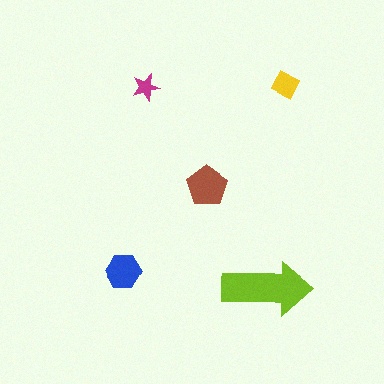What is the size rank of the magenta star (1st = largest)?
5th.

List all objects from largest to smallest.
The lime arrow, the brown pentagon, the blue hexagon, the yellow diamond, the magenta star.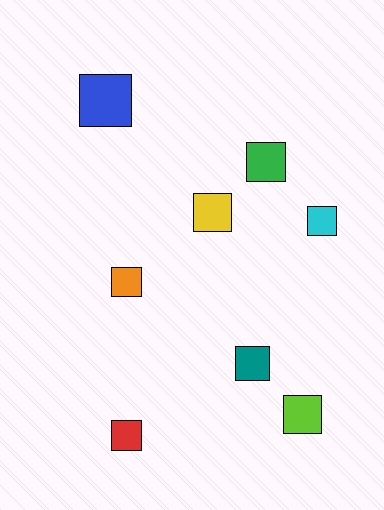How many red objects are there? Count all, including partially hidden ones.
There is 1 red object.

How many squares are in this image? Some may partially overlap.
There are 8 squares.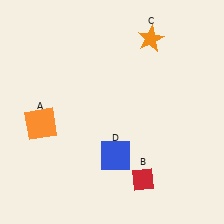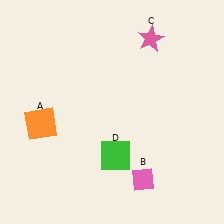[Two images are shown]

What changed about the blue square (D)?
In Image 1, D is blue. In Image 2, it changed to green.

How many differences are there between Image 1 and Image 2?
There are 3 differences between the two images.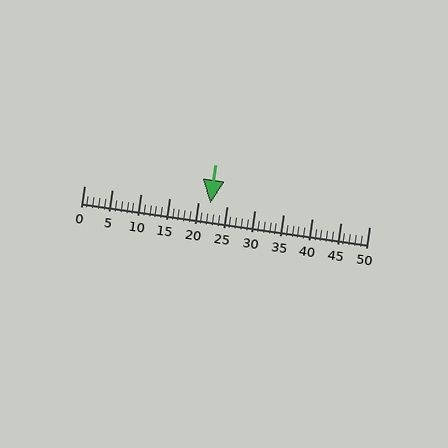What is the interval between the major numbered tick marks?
The major tick marks are spaced 5 units apart.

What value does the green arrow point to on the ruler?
The green arrow points to approximately 22.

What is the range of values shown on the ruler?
The ruler shows values from 0 to 50.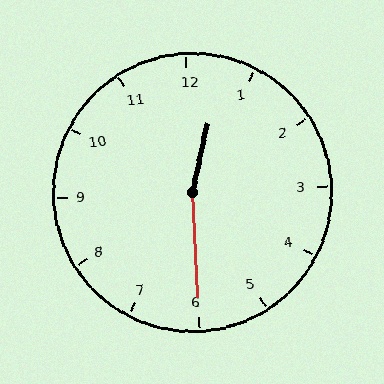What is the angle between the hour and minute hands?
Approximately 165 degrees.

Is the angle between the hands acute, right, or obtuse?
It is obtuse.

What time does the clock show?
12:30.